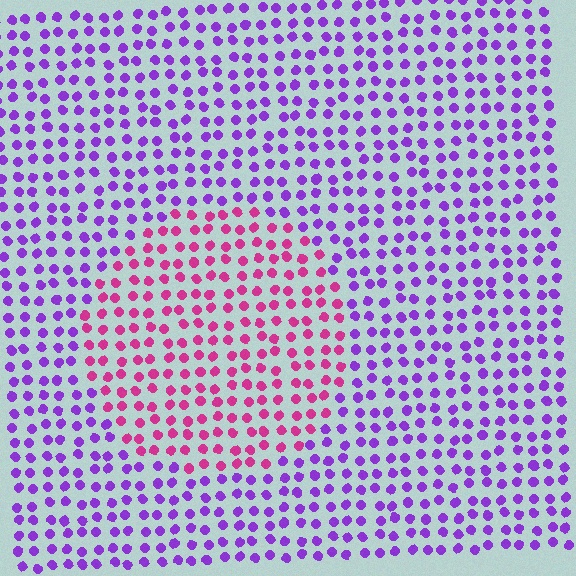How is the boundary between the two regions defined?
The boundary is defined purely by a slight shift in hue (about 51 degrees). Spacing, size, and orientation are identical on both sides.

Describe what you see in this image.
The image is filled with small purple elements in a uniform arrangement. A circle-shaped region is visible where the elements are tinted to a slightly different hue, forming a subtle color boundary.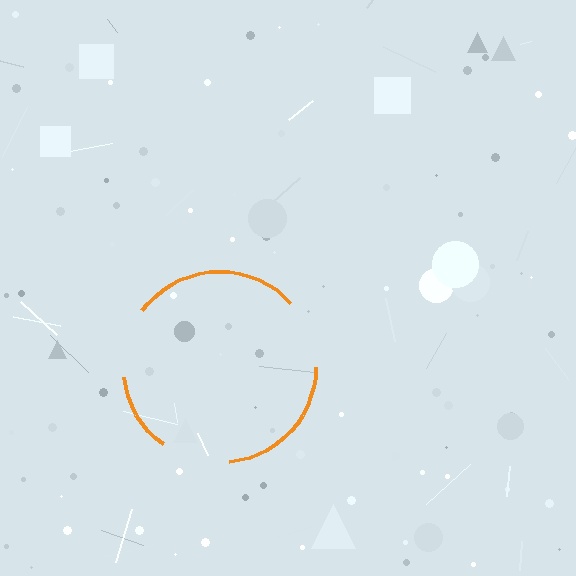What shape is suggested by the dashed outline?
The dashed outline suggests a circle.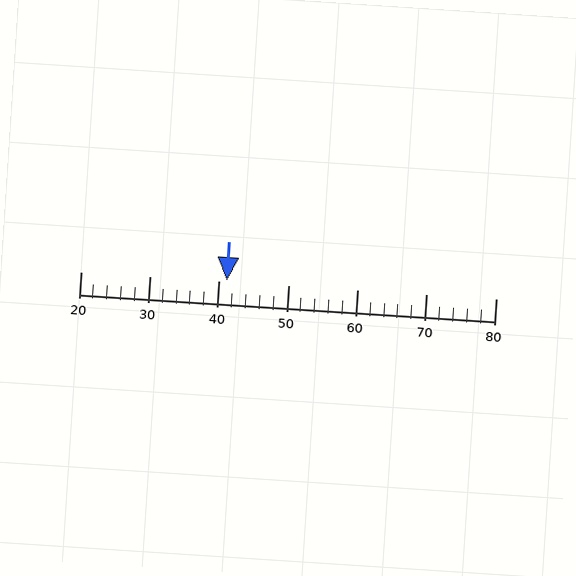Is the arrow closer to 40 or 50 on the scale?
The arrow is closer to 40.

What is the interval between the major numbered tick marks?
The major tick marks are spaced 10 units apart.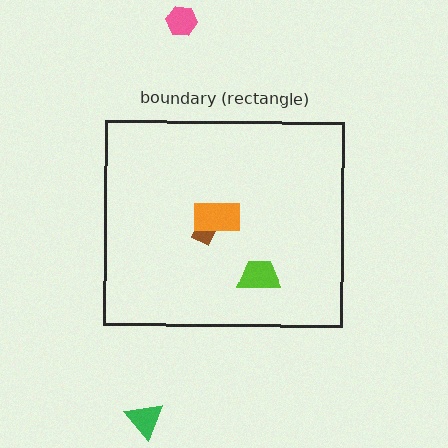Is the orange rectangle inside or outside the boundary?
Inside.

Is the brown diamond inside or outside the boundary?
Inside.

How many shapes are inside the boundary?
3 inside, 2 outside.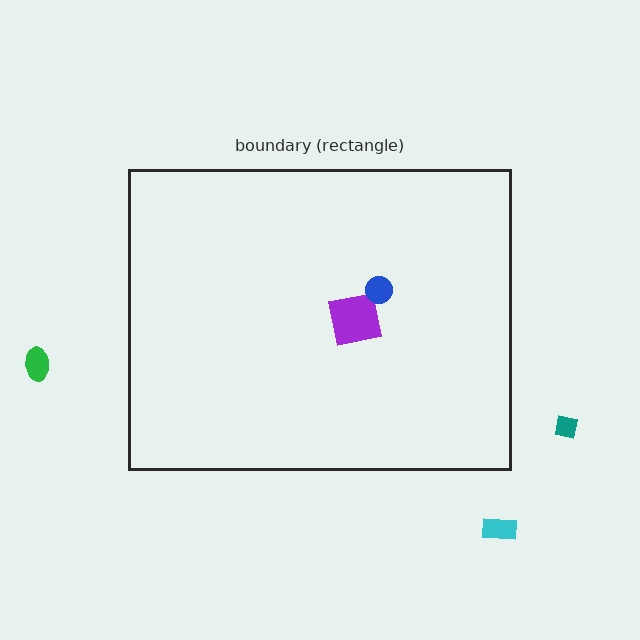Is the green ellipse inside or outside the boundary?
Outside.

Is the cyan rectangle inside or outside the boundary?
Outside.